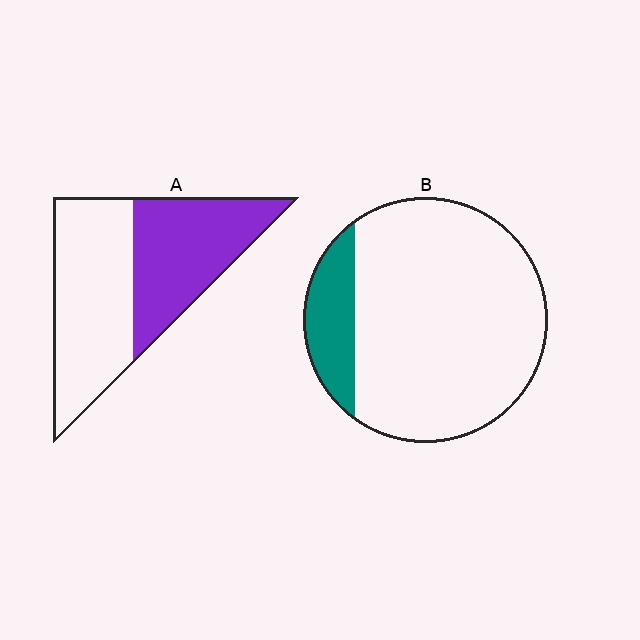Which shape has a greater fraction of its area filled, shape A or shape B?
Shape A.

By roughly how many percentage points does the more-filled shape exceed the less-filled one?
By roughly 30 percentage points (A over B).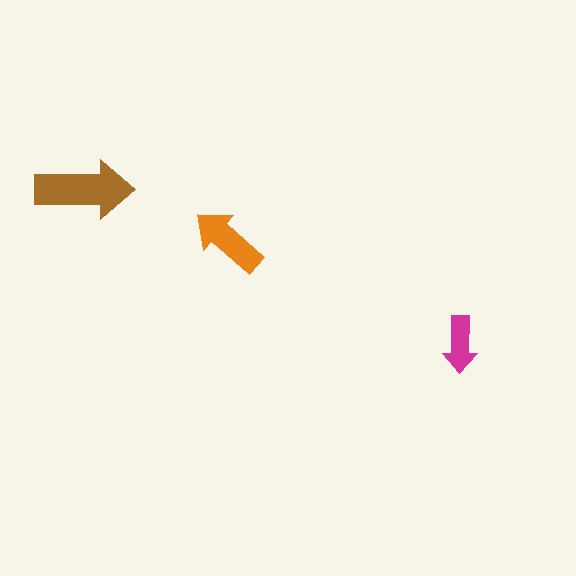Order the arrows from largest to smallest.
the brown one, the orange one, the magenta one.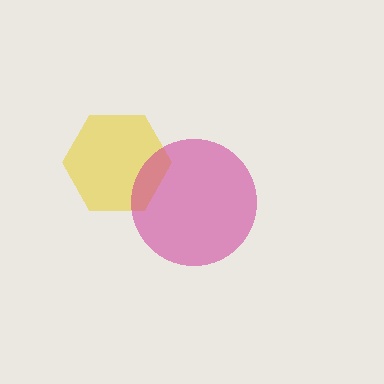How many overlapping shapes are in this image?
There are 2 overlapping shapes in the image.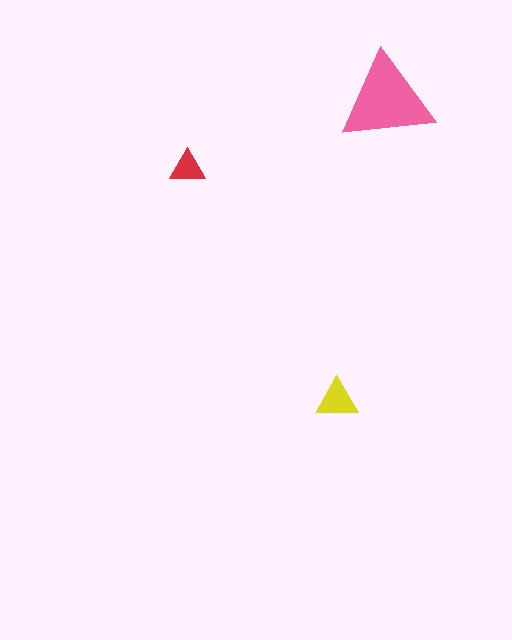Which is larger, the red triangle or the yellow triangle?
The yellow one.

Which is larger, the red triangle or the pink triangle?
The pink one.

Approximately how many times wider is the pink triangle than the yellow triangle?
About 2 times wider.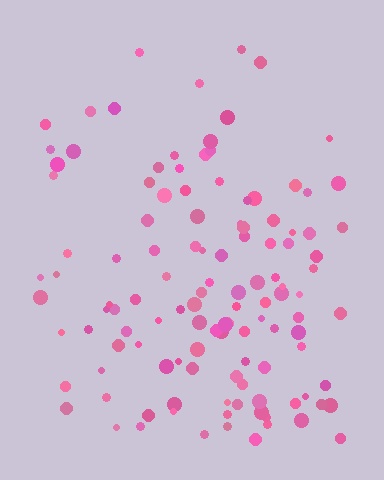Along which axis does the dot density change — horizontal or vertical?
Vertical.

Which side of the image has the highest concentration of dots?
The bottom.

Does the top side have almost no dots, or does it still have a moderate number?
Still a moderate number, just noticeably fewer than the bottom.